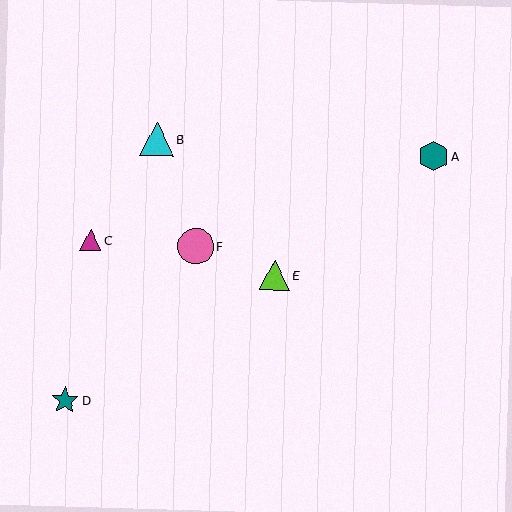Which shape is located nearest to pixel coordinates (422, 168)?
The teal hexagon (labeled A) at (433, 156) is nearest to that location.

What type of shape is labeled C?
Shape C is a magenta triangle.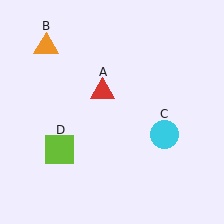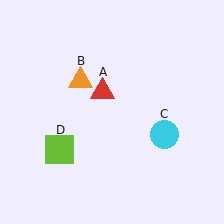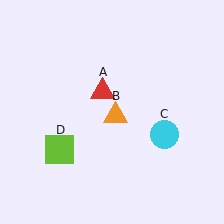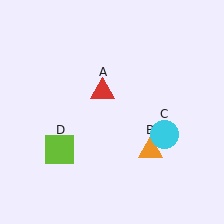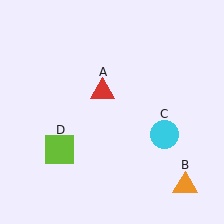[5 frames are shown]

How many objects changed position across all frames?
1 object changed position: orange triangle (object B).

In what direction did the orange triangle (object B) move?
The orange triangle (object B) moved down and to the right.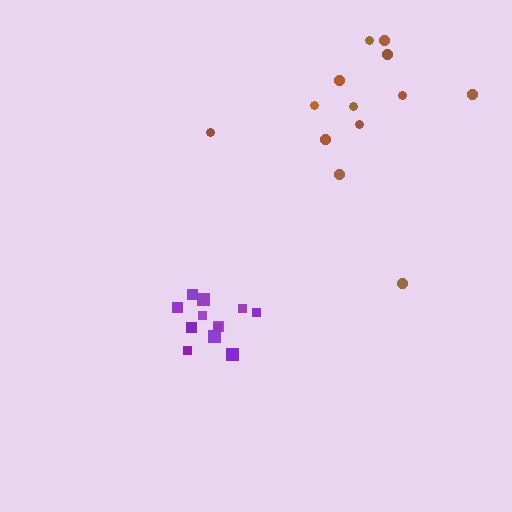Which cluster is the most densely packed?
Purple.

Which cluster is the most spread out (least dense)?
Brown.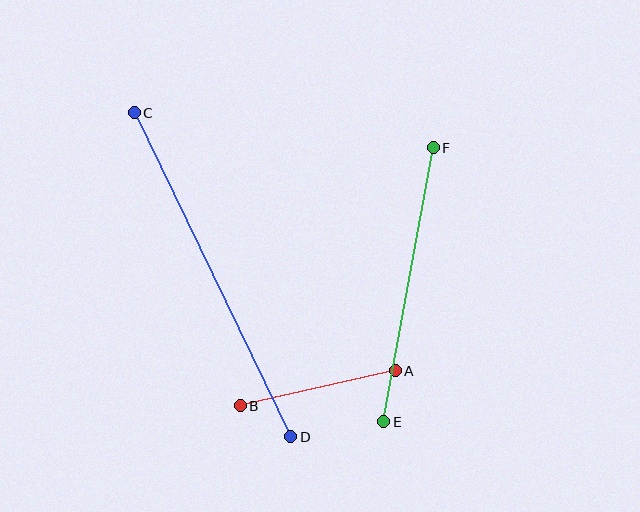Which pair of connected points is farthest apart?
Points C and D are farthest apart.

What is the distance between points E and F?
The distance is approximately 279 pixels.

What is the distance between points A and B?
The distance is approximately 159 pixels.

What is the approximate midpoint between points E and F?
The midpoint is at approximately (408, 285) pixels.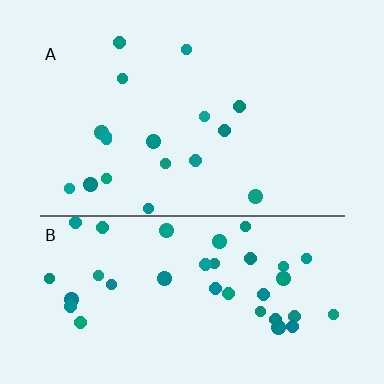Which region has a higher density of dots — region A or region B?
B (the bottom).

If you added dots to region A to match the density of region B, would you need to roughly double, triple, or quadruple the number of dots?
Approximately double.